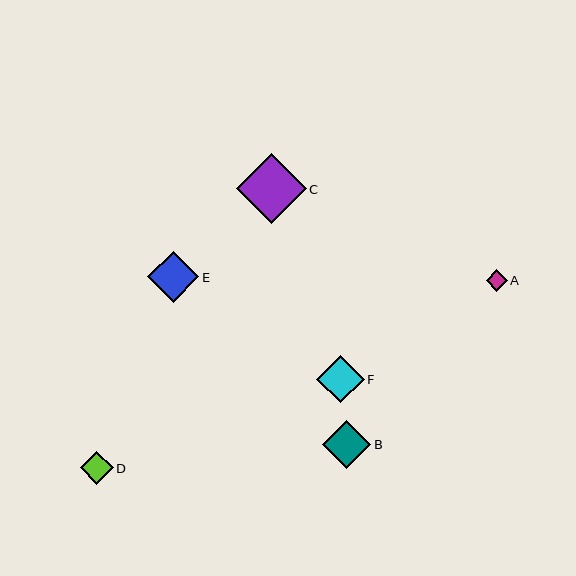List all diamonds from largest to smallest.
From largest to smallest: C, E, B, F, D, A.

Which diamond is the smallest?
Diamond A is the smallest with a size of approximately 21 pixels.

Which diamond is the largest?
Diamond C is the largest with a size of approximately 70 pixels.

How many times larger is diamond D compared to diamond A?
Diamond D is approximately 1.6 times the size of diamond A.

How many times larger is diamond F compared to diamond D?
Diamond F is approximately 1.5 times the size of diamond D.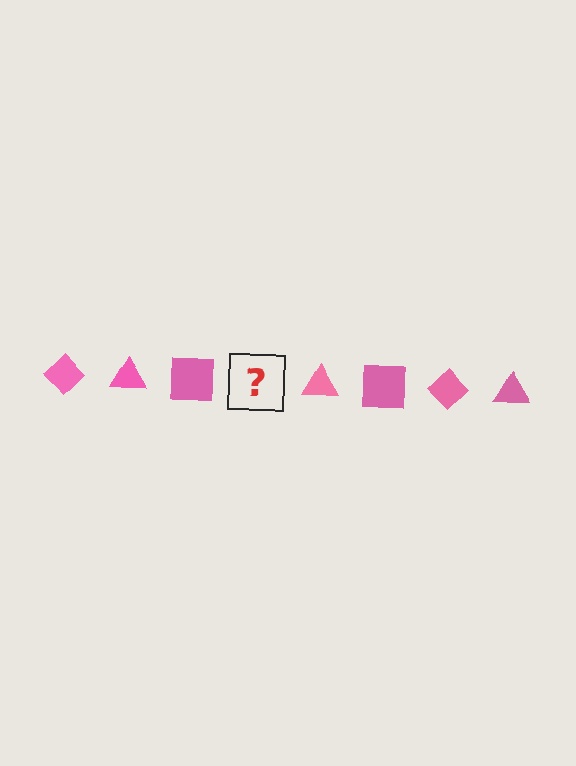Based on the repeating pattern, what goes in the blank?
The blank should be a pink diamond.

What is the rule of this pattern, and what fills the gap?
The rule is that the pattern cycles through diamond, triangle, square shapes in pink. The gap should be filled with a pink diamond.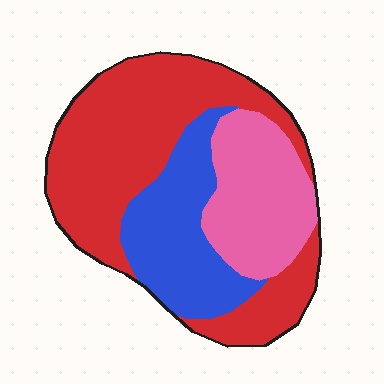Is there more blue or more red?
Red.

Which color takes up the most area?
Red, at roughly 50%.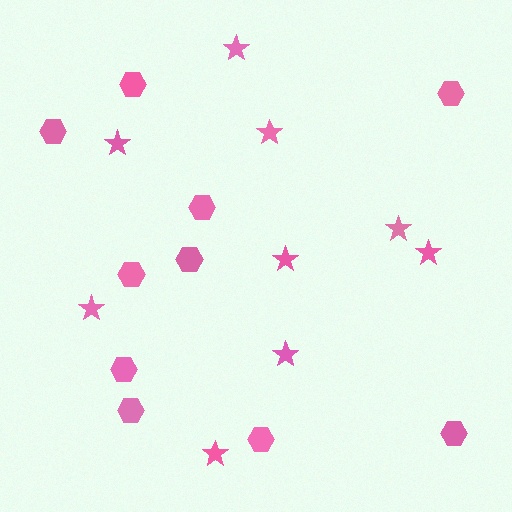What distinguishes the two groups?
There are 2 groups: one group of hexagons (10) and one group of stars (9).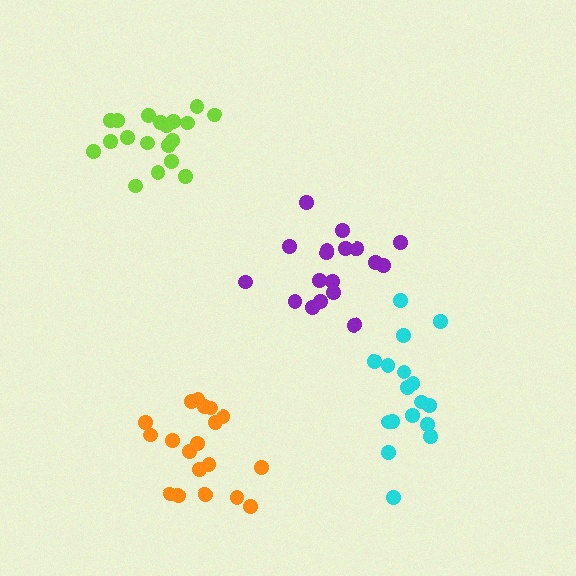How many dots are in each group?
Group 1: 18 dots, Group 2: 19 dots, Group 3: 17 dots, Group 4: 19 dots (73 total).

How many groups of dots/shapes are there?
There are 4 groups.